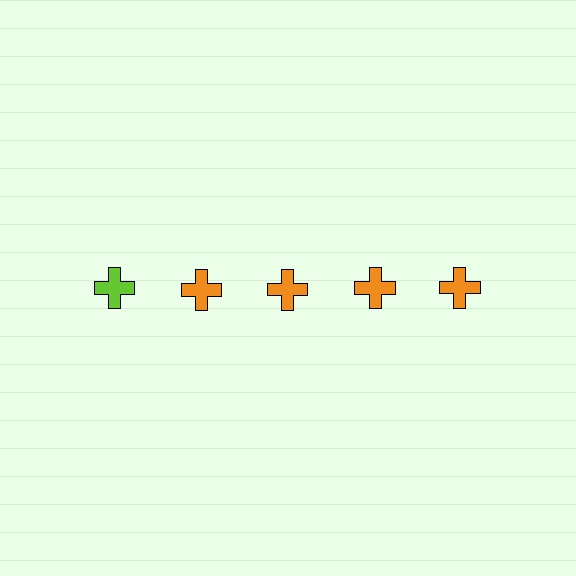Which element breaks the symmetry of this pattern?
The lime cross in the top row, leftmost column breaks the symmetry. All other shapes are orange crosses.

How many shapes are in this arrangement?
There are 5 shapes arranged in a grid pattern.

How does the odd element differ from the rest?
It has a different color: lime instead of orange.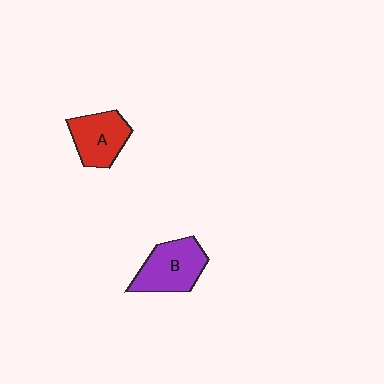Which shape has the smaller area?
Shape A (red).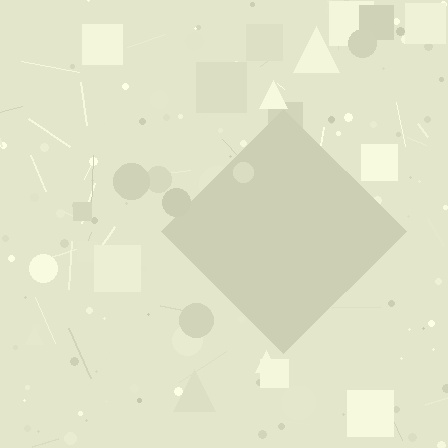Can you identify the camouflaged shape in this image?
The camouflaged shape is a diamond.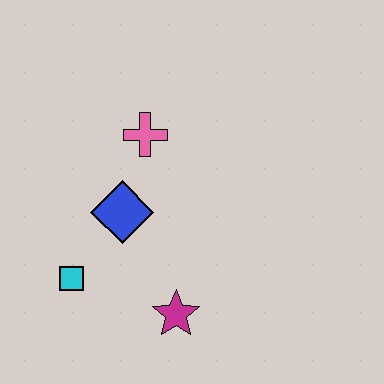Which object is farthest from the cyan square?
The pink cross is farthest from the cyan square.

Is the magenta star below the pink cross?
Yes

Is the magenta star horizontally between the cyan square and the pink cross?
No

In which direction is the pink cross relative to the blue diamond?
The pink cross is above the blue diamond.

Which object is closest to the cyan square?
The blue diamond is closest to the cyan square.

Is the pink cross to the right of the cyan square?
Yes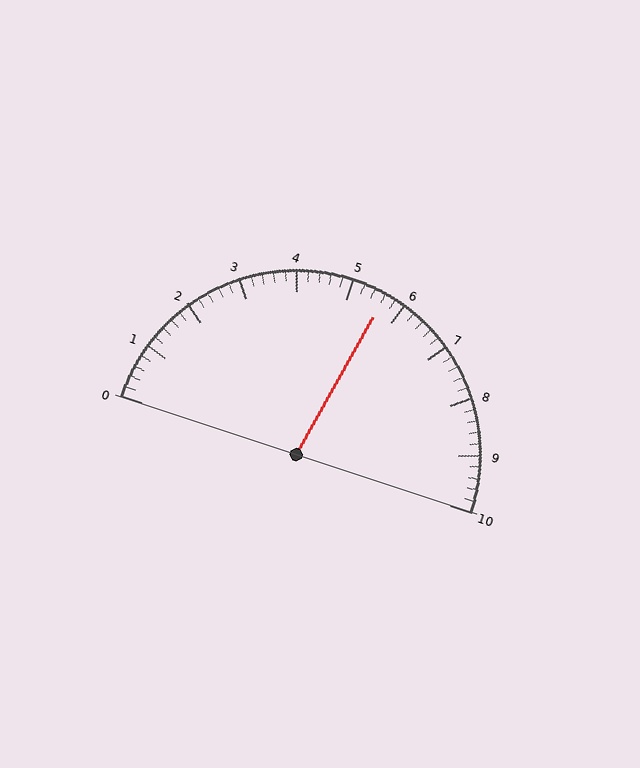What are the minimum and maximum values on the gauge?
The gauge ranges from 0 to 10.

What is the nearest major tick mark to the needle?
The nearest major tick mark is 6.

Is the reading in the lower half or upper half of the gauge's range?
The reading is in the upper half of the range (0 to 10).